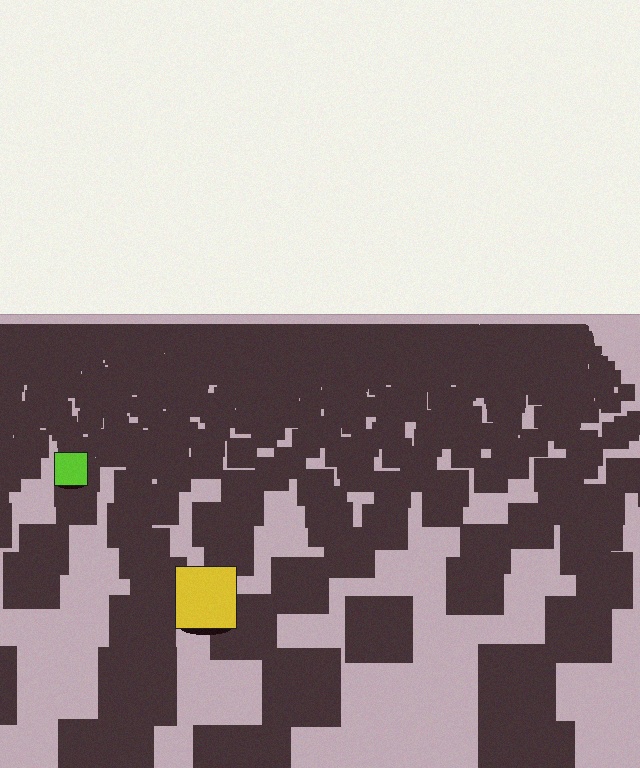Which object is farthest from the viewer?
The lime square is farthest from the viewer. It appears smaller and the ground texture around it is denser.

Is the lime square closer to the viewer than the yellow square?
No. The yellow square is closer — you can tell from the texture gradient: the ground texture is coarser near it.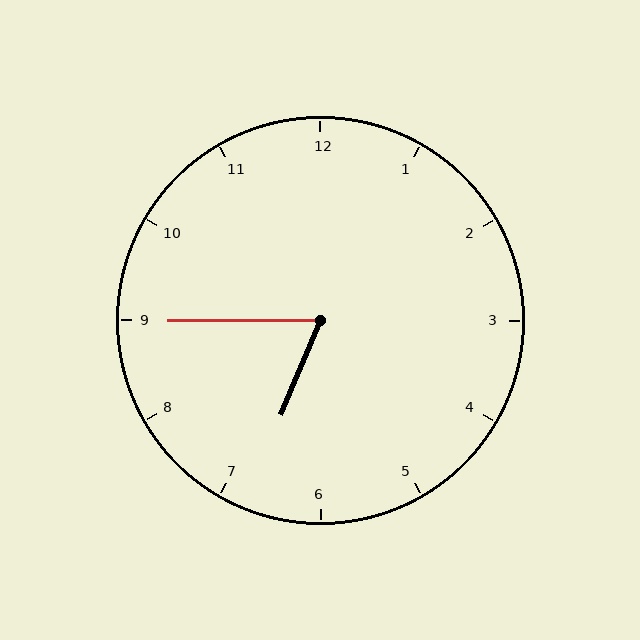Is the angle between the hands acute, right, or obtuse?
It is acute.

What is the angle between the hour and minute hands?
Approximately 68 degrees.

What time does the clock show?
6:45.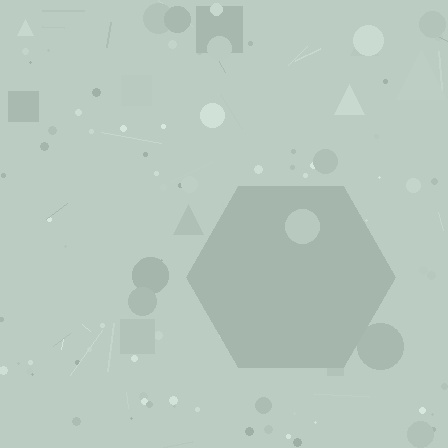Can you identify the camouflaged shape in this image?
The camouflaged shape is a hexagon.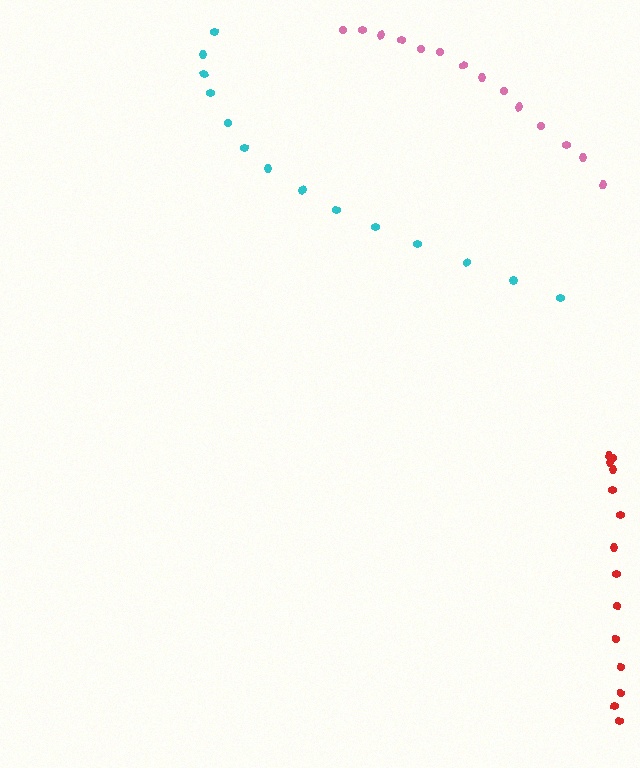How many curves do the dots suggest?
There are 3 distinct paths.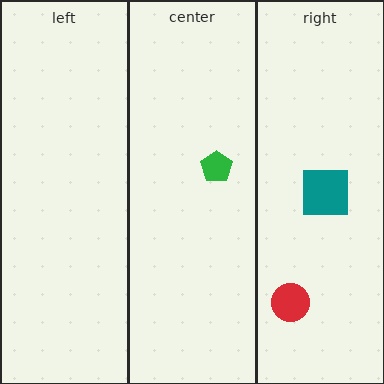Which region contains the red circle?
The right region.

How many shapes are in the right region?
2.